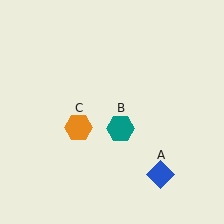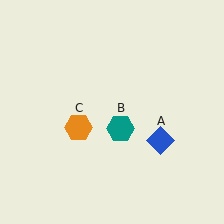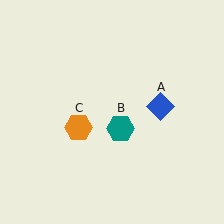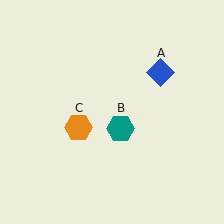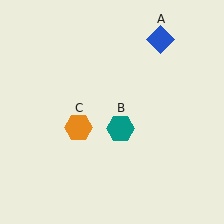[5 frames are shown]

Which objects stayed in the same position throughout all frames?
Teal hexagon (object B) and orange hexagon (object C) remained stationary.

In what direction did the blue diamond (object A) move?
The blue diamond (object A) moved up.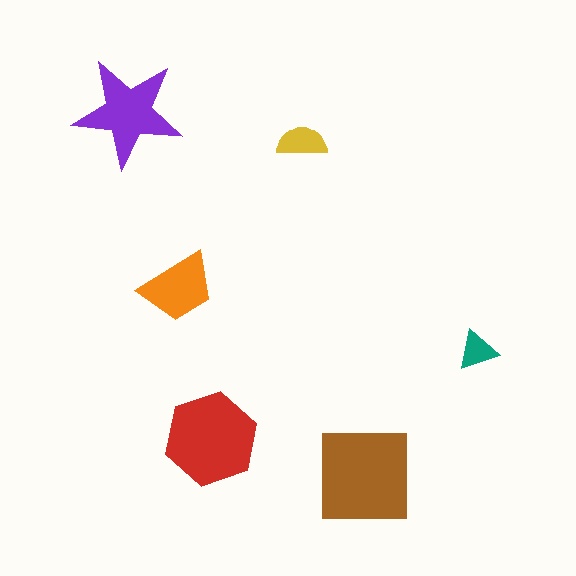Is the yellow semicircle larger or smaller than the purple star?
Smaller.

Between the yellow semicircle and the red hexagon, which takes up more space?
The red hexagon.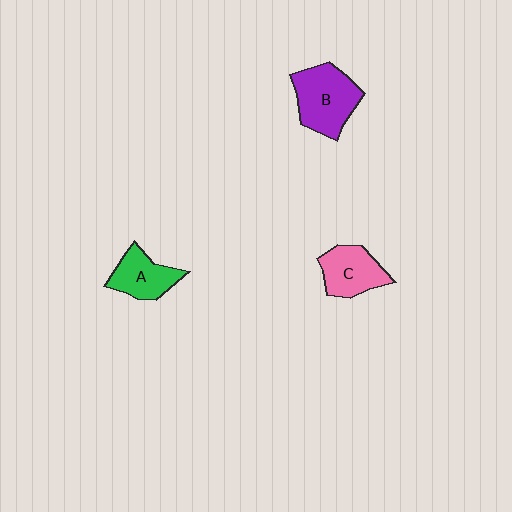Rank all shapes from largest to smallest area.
From largest to smallest: B (purple), C (pink), A (green).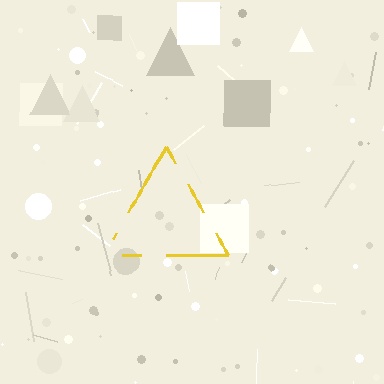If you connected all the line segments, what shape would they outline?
They would outline a triangle.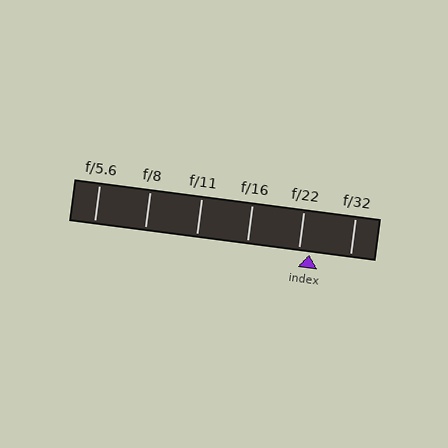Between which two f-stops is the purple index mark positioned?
The index mark is between f/22 and f/32.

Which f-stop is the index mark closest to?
The index mark is closest to f/22.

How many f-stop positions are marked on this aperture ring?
There are 6 f-stop positions marked.